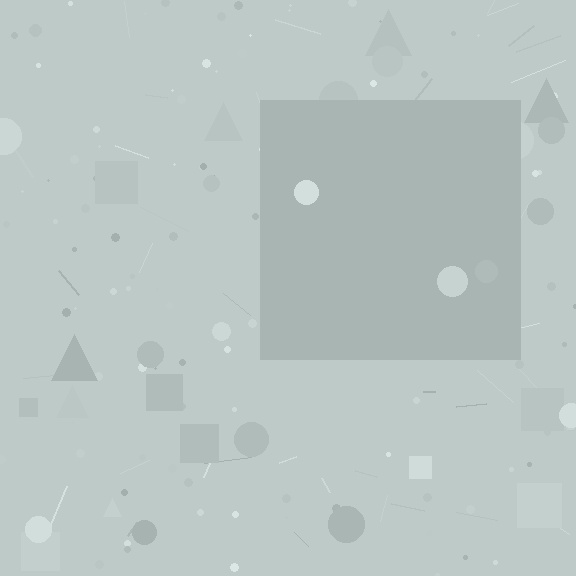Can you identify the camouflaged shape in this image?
The camouflaged shape is a square.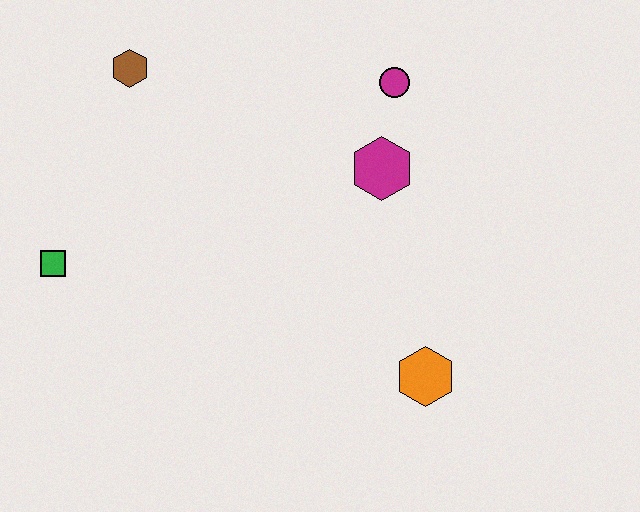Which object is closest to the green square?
The brown hexagon is closest to the green square.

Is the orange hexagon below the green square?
Yes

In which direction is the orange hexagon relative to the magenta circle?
The orange hexagon is below the magenta circle.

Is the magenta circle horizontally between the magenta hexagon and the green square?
No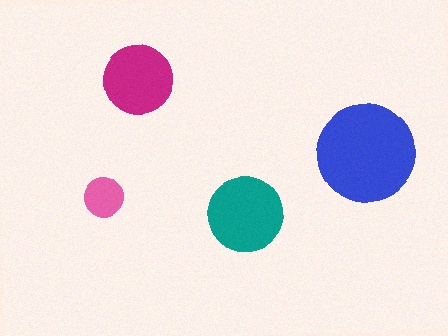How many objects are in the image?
There are 4 objects in the image.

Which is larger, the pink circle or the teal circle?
The teal one.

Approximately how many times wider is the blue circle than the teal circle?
About 1.5 times wider.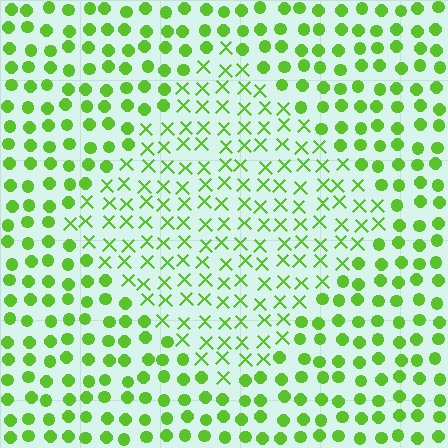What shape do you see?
I see a diamond.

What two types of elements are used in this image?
The image uses X marks inside the diamond region and circles outside it.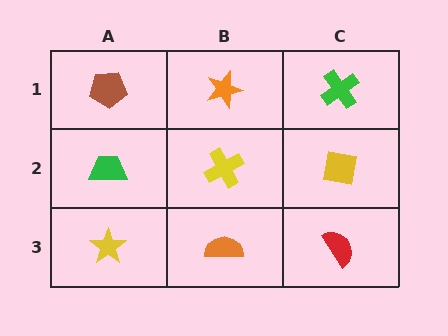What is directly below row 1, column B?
A yellow cross.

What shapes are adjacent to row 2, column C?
A green cross (row 1, column C), a red semicircle (row 3, column C), a yellow cross (row 2, column B).